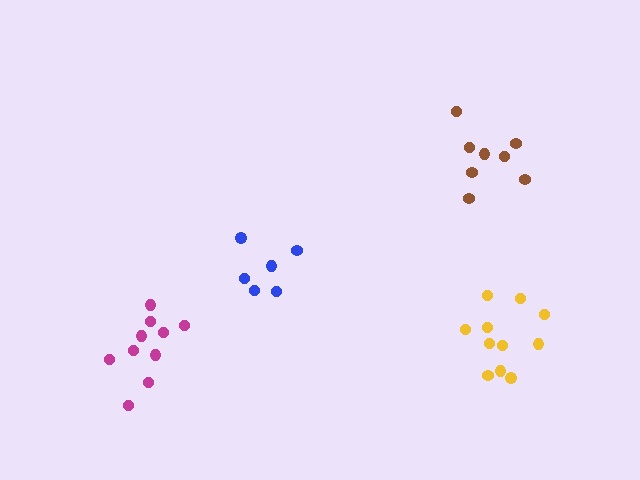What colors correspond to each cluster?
The clusters are colored: yellow, brown, magenta, blue.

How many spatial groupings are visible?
There are 4 spatial groupings.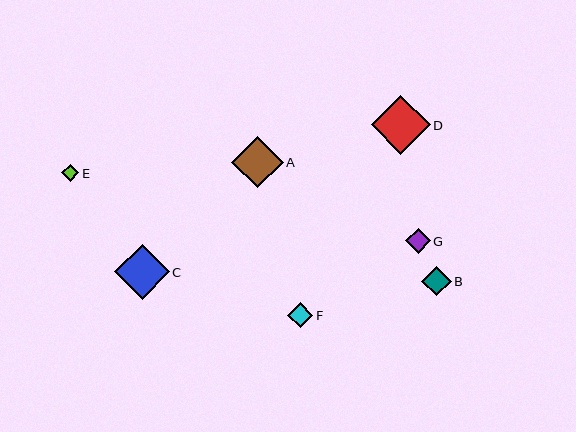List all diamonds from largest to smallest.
From largest to smallest: D, C, A, B, F, G, E.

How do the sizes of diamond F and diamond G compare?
Diamond F and diamond G are approximately the same size.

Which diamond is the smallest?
Diamond E is the smallest with a size of approximately 18 pixels.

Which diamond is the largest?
Diamond D is the largest with a size of approximately 59 pixels.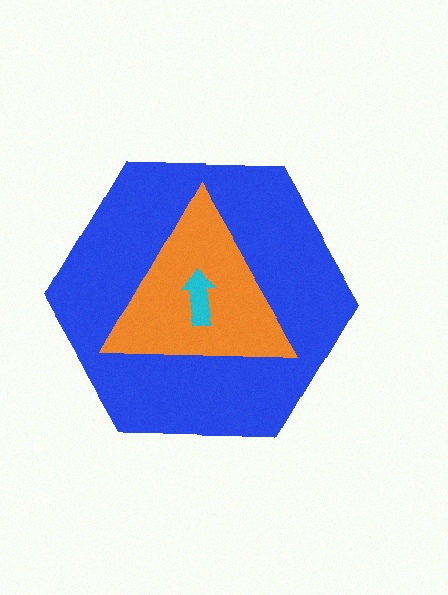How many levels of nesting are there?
3.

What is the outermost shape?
The blue hexagon.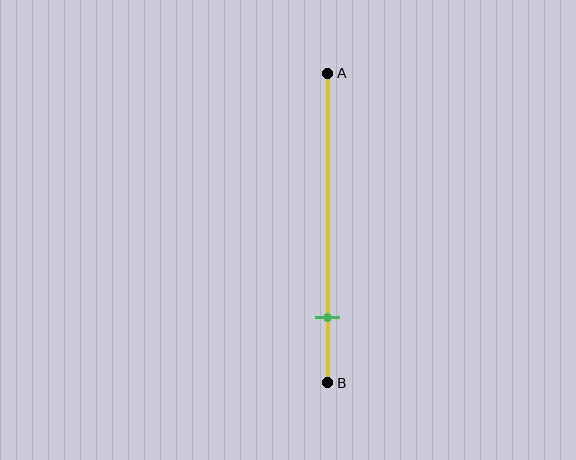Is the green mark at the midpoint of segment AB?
No, the mark is at about 80% from A, not at the 50% midpoint.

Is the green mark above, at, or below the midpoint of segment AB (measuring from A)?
The green mark is below the midpoint of segment AB.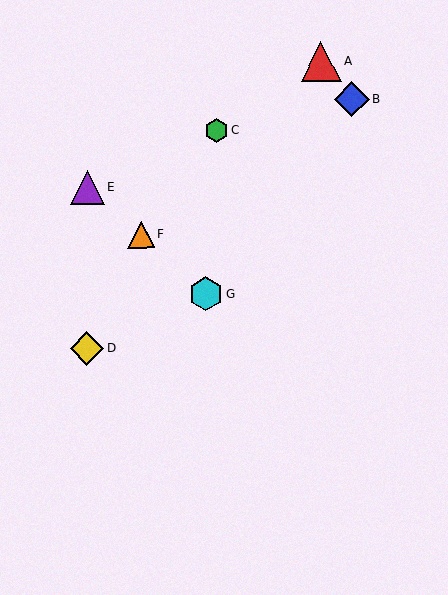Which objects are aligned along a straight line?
Objects E, F, G are aligned along a straight line.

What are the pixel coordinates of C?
Object C is at (216, 131).